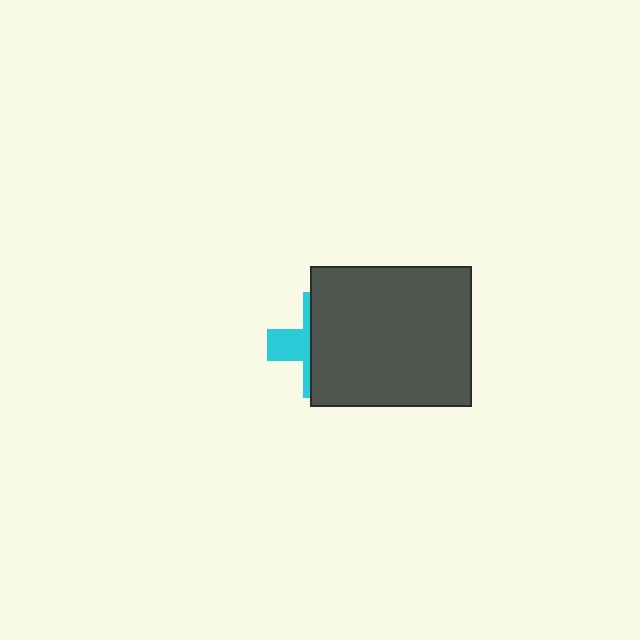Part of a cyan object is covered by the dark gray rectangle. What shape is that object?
It is a cross.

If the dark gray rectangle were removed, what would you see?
You would see the complete cyan cross.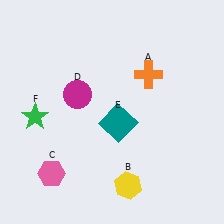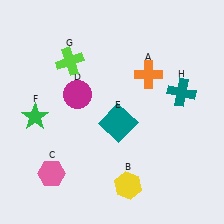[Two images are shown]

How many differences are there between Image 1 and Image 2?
There are 2 differences between the two images.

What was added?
A lime cross (G), a teal cross (H) were added in Image 2.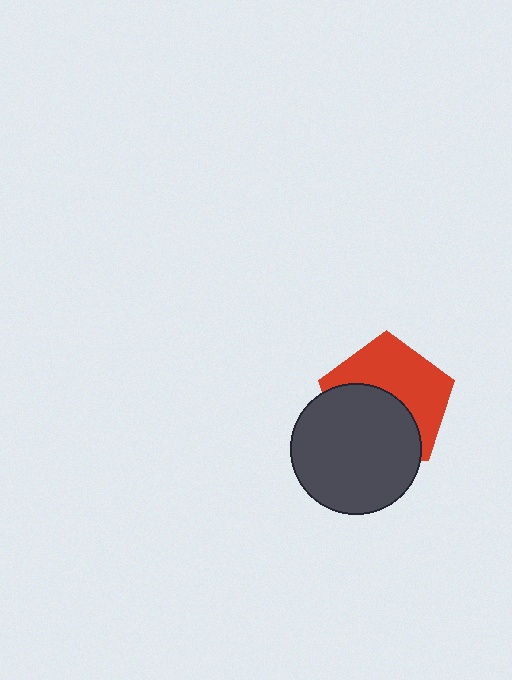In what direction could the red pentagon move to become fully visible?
The red pentagon could move up. That would shift it out from behind the dark gray circle entirely.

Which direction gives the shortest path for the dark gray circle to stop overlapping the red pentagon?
Moving down gives the shortest separation.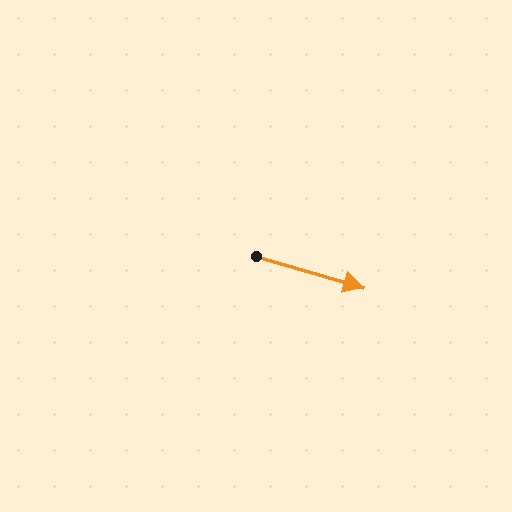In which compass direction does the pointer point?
East.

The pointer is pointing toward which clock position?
Roughly 4 o'clock.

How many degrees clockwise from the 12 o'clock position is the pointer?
Approximately 107 degrees.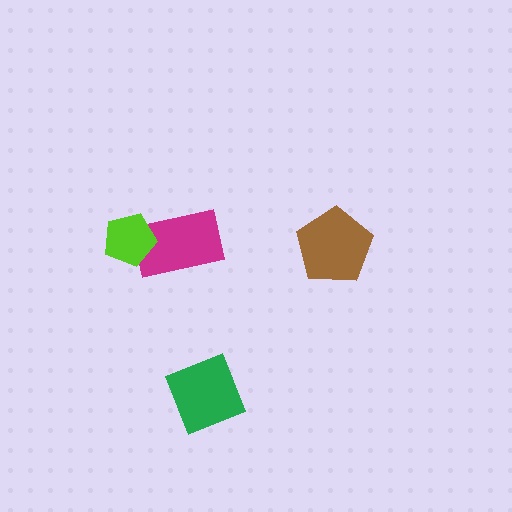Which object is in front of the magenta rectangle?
The lime pentagon is in front of the magenta rectangle.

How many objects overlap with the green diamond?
0 objects overlap with the green diamond.